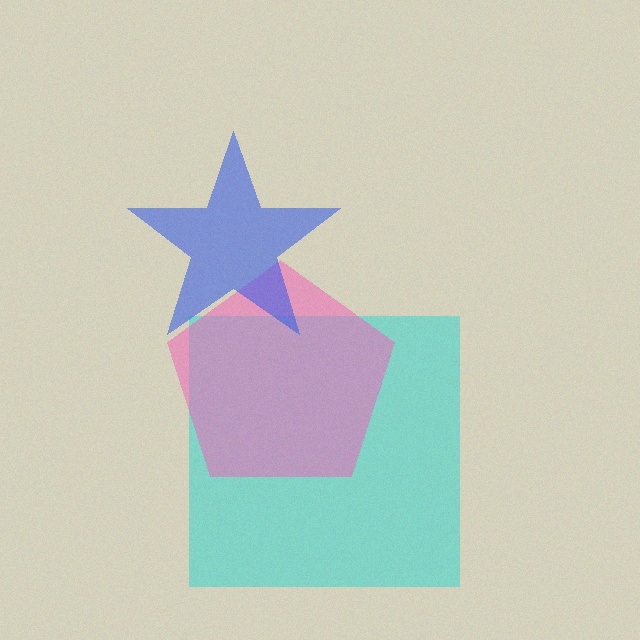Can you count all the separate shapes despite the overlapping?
Yes, there are 3 separate shapes.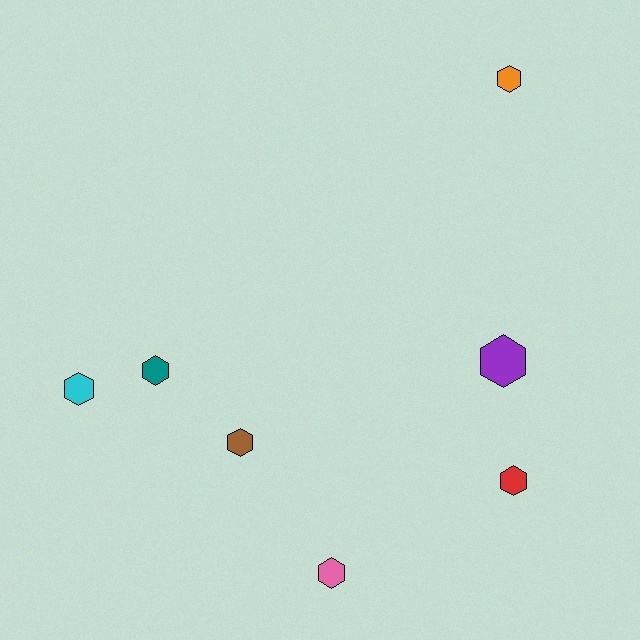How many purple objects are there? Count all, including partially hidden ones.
There is 1 purple object.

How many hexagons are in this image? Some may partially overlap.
There are 7 hexagons.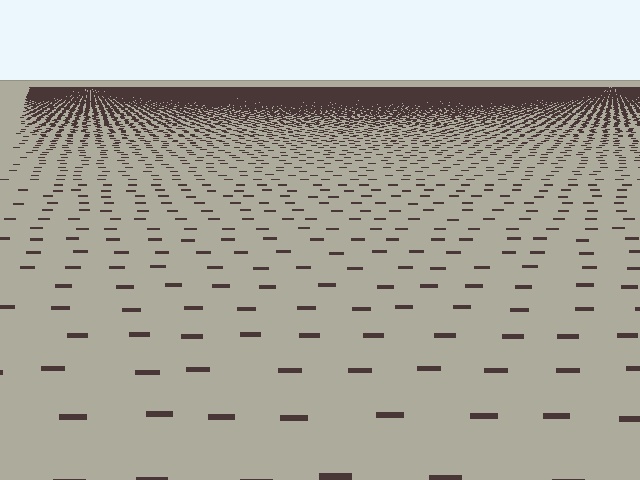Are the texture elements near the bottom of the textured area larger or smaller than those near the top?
Larger. Near the bottom, elements are closer to the viewer and appear at a bigger on-screen size.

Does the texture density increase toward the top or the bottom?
Density increases toward the top.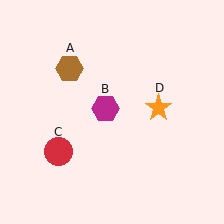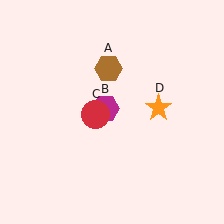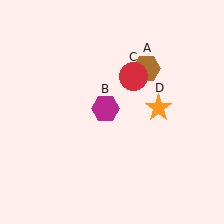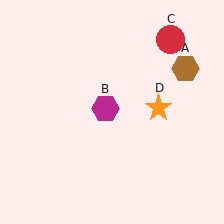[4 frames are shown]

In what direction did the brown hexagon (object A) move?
The brown hexagon (object A) moved right.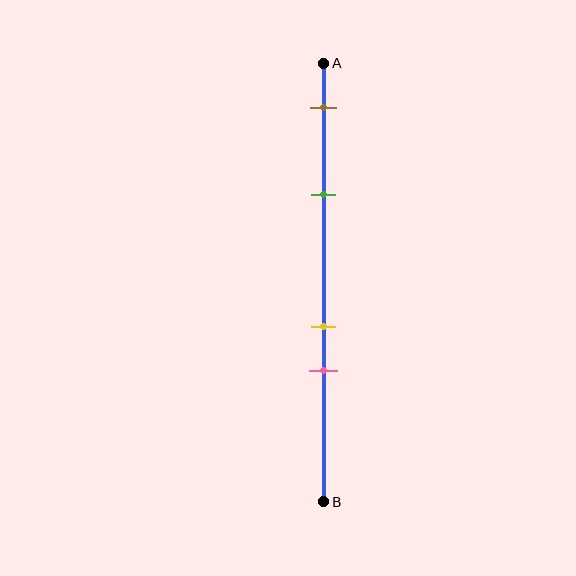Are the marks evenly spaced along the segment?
No, the marks are not evenly spaced.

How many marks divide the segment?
There are 4 marks dividing the segment.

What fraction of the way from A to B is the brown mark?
The brown mark is approximately 10% (0.1) of the way from A to B.